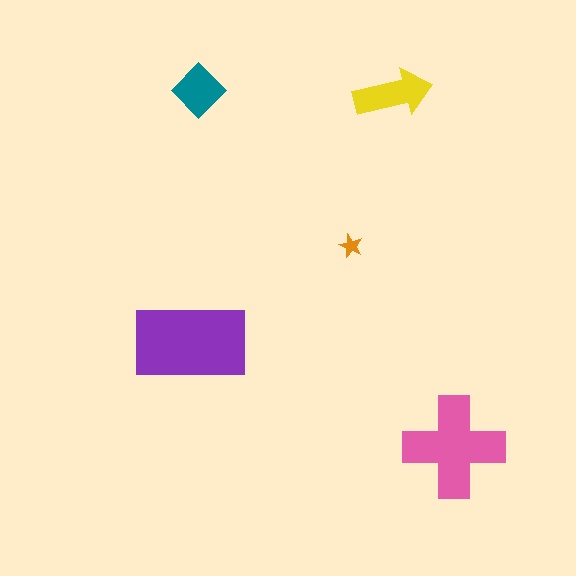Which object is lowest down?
The pink cross is bottommost.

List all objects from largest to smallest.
The purple rectangle, the pink cross, the yellow arrow, the teal diamond, the orange star.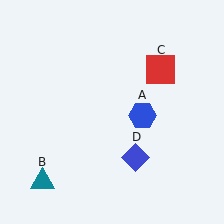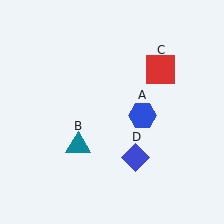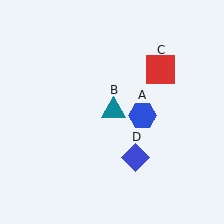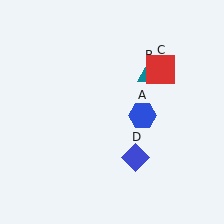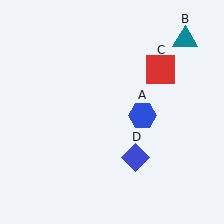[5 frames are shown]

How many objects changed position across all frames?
1 object changed position: teal triangle (object B).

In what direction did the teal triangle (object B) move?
The teal triangle (object B) moved up and to the right.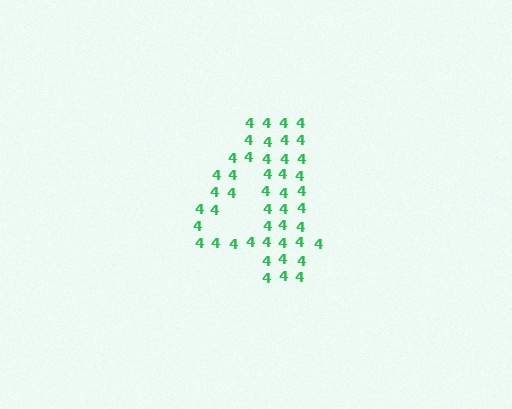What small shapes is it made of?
It is made of small digit 4's.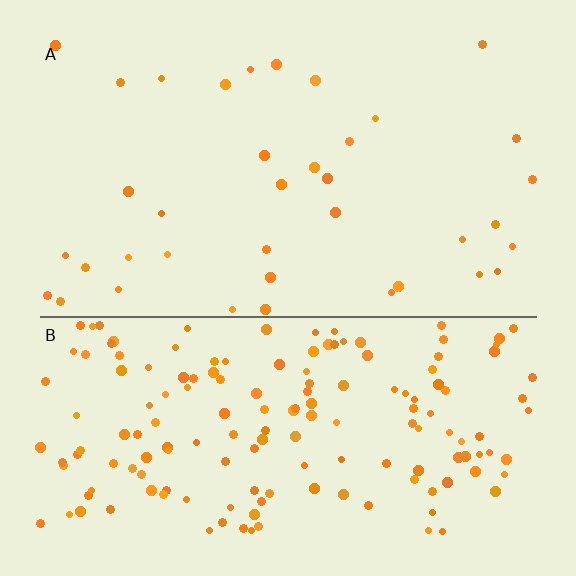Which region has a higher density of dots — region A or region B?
B (the bottom).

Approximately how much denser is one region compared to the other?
Approximately 4.4× — region B over region A.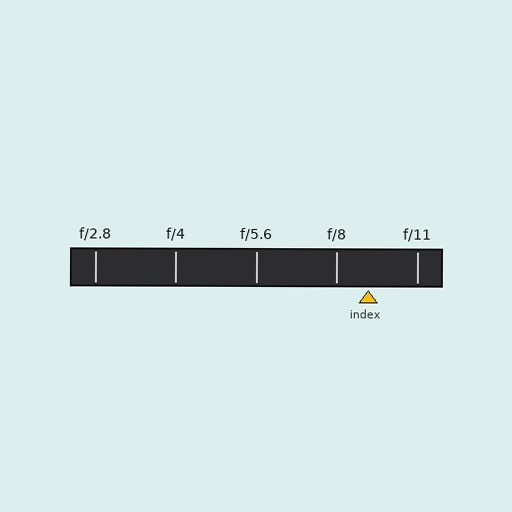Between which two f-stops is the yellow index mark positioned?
The index mark is between f/8 and f/11.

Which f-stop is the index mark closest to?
The index mark is closest to f/8.